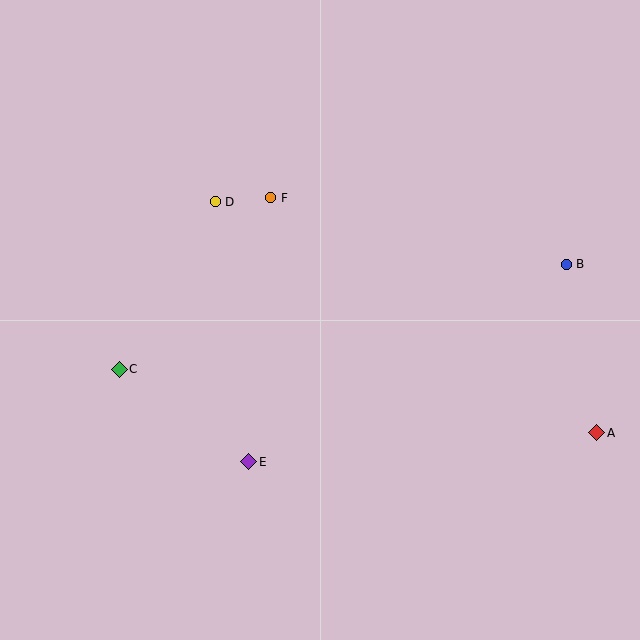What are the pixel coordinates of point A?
Point A is at (597, 433).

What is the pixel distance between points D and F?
The distance between D and F is 56 pixels.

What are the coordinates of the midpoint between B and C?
The midpoint between B and C is at (343, 317).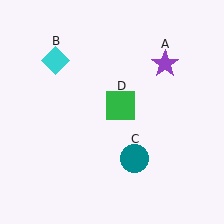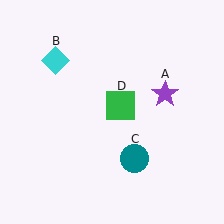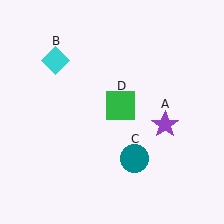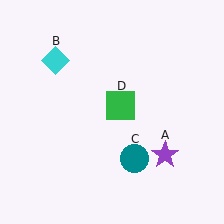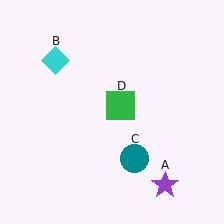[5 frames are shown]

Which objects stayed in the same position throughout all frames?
Cyan diamond (object B) and teal circle (object C) and green square (object D) remained stationary.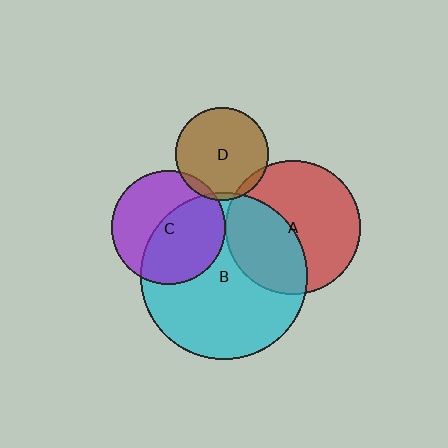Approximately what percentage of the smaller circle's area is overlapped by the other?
Approximately 5%.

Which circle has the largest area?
Circle B (cyan).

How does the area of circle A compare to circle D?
Approximately 2.1 times.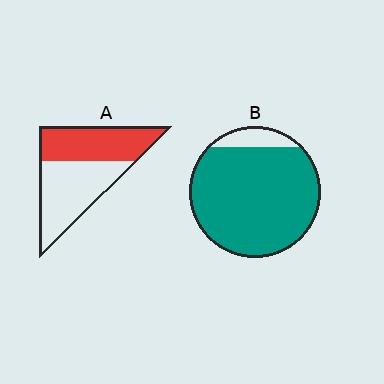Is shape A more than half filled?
No.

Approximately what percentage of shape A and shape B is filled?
A is approximately 45% and B is approximately 90%.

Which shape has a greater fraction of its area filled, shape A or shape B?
Shape B.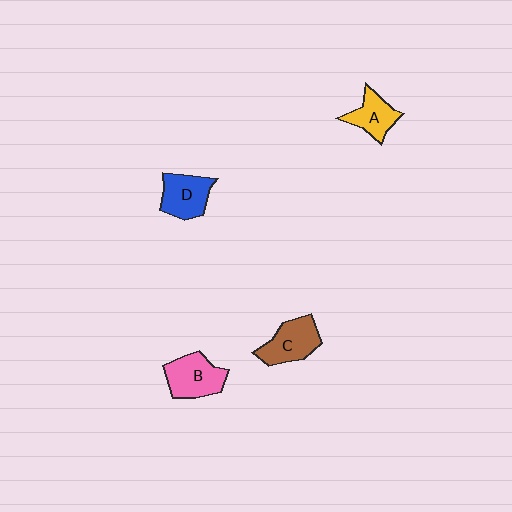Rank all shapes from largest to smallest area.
From largest to smallest: B (pink), C (brown), D (blue), A (yellow).